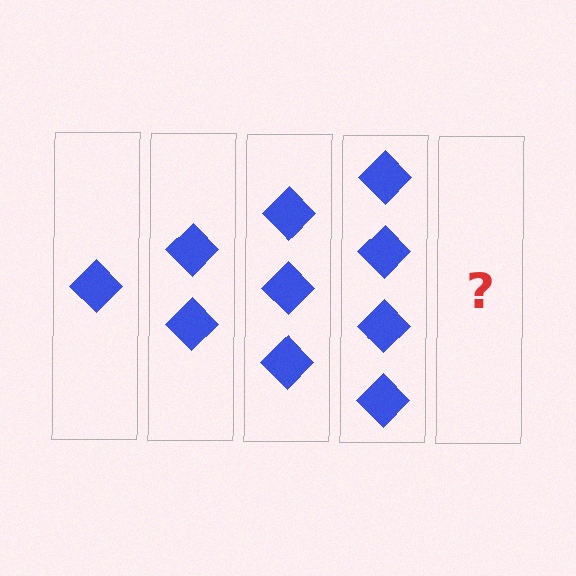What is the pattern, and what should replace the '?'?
The pattern is that each step adds one more diamond. The '?' should be 5 diamonds.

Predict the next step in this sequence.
The next step is 5 diamonds.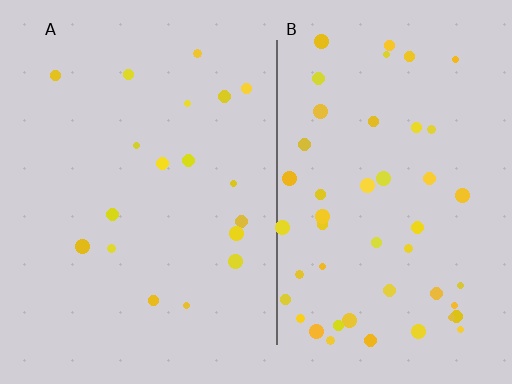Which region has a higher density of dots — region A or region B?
B (the right).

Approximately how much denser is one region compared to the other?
Approximately 2.8× — region B over region A.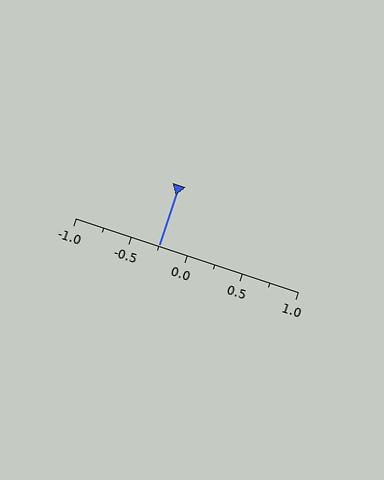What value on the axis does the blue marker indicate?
The marker indicates approximately -0.25.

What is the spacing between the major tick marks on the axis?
The major ticks are spaced 0.5 apart.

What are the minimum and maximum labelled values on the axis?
The axis runs from -1.0 to 1.0.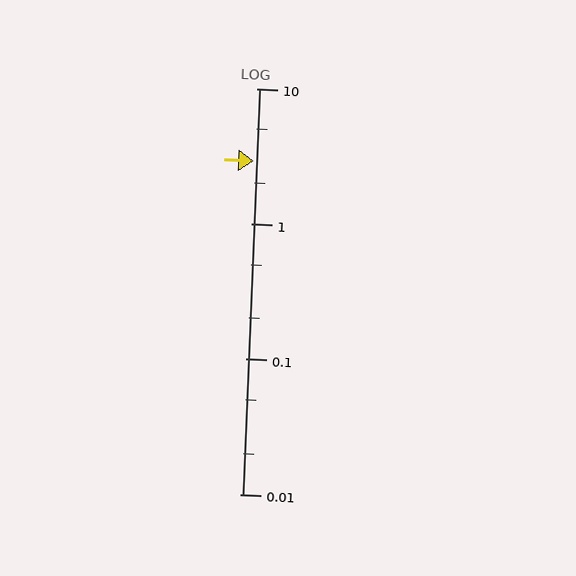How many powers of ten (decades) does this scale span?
The scale spans 3 decades, from 0.01 to 10.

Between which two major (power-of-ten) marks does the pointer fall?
The pointer is between 1 and 10.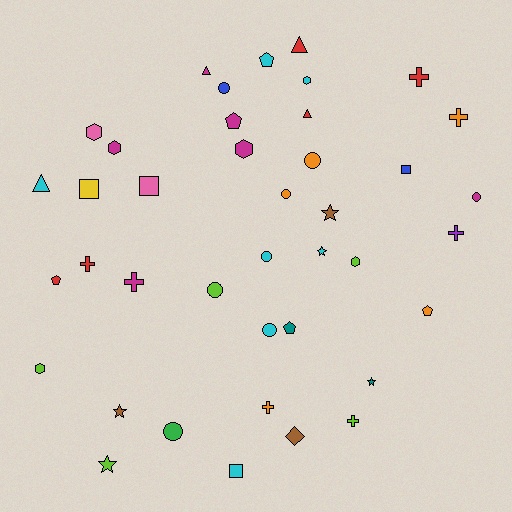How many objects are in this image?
There are 40 objects.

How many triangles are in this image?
There are 4 triangles.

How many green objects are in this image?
There is 1 green object.